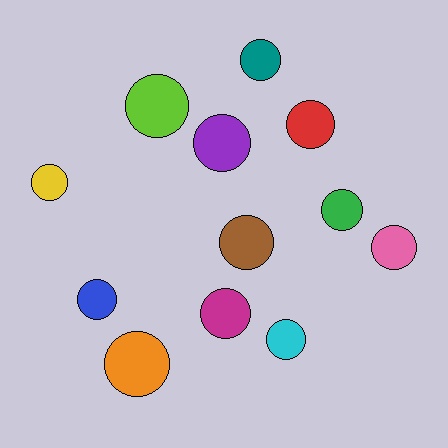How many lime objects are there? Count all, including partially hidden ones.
There is 1 lime object.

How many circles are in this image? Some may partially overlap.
There are 12 circles.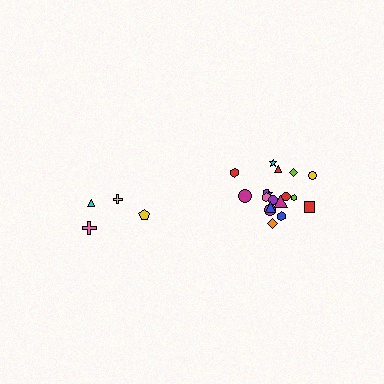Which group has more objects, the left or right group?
The right group.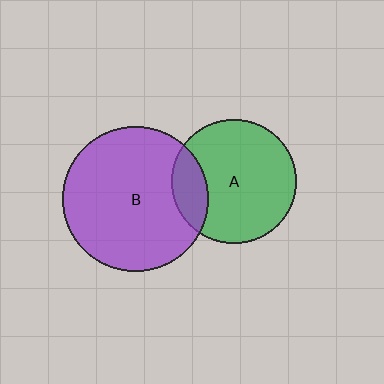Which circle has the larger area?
Circle B (purple).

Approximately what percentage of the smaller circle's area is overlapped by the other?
Approximately 20%.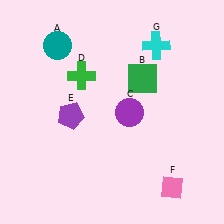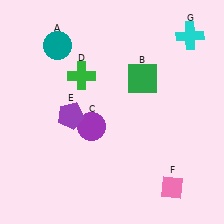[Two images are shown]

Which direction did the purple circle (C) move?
The purple circle (C) moved left.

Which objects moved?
The objects that moved are: the purple circle (C), the cyan cross (G).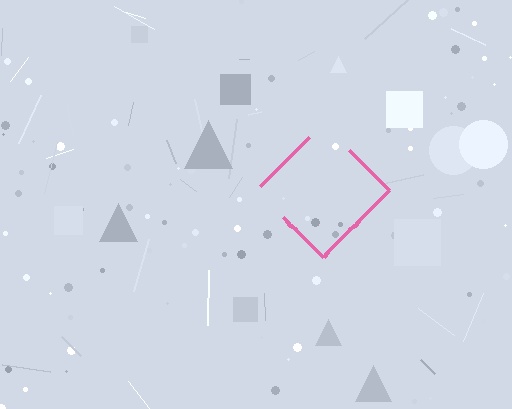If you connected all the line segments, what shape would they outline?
They would outline a diamond.